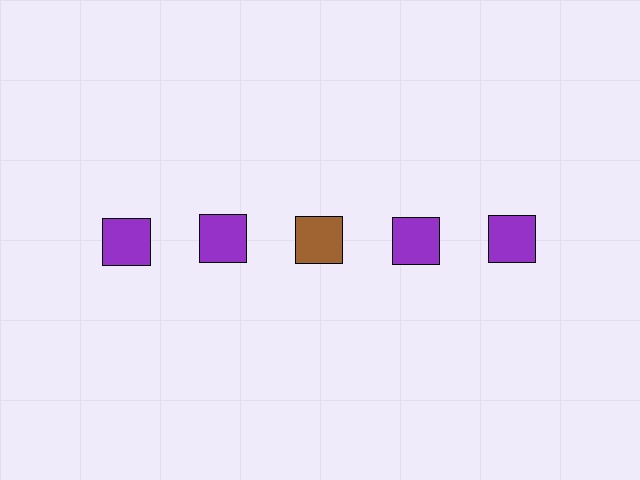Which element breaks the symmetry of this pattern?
The brown square in the top row, center column breaks the symmetry. All other shapes are purple squares.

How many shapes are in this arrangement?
There are 5 shapes arranged in a grid pattern.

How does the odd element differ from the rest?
It has a different color: brown instead of purple.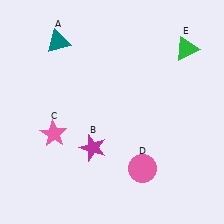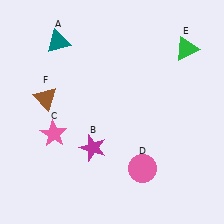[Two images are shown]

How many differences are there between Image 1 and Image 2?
There is 1 difference between the two images.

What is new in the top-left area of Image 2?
A brown triangle (F) was added in the top-left area of Image 2.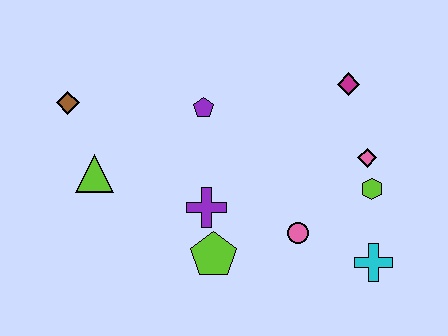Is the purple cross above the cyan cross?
Yes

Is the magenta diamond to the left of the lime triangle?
No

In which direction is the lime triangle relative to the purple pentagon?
The lime triangle is to the left of the purple pentagon.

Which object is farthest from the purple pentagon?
The cyan cross is farthest from the purple pentagon.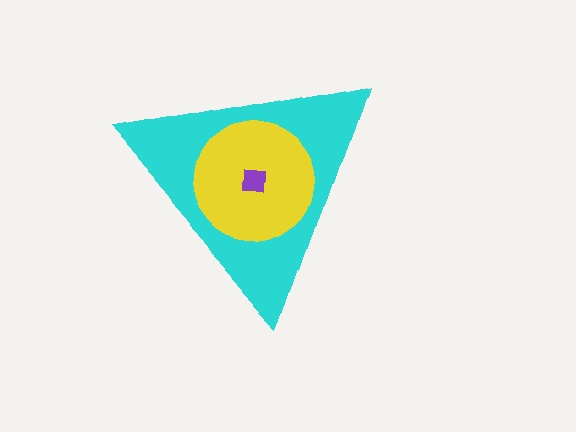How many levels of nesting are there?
3.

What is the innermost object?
The purple square.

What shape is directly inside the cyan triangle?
The yellow circle.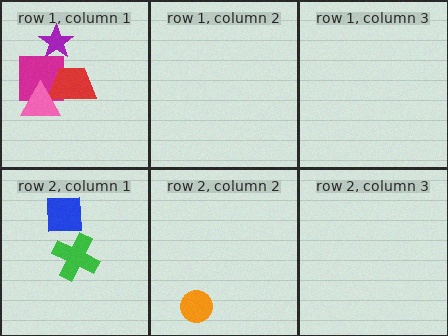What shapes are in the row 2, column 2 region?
The orange circle.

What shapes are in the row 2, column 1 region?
The blue square, the green cross.